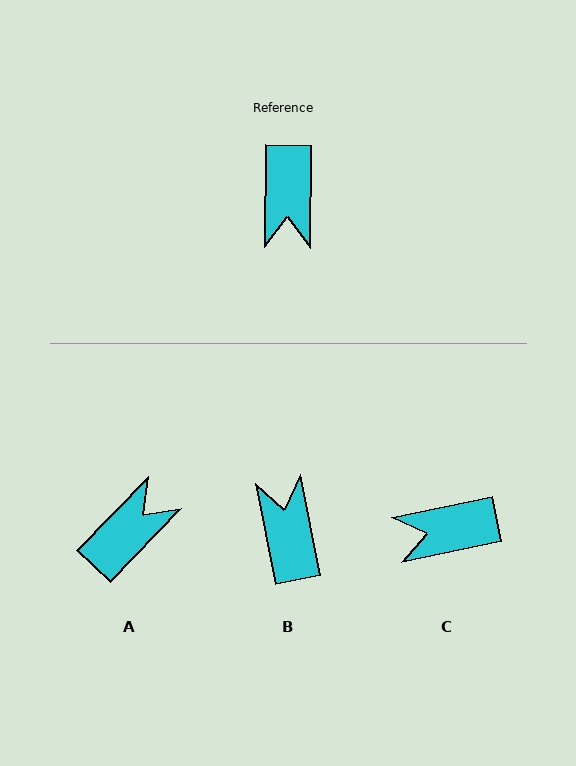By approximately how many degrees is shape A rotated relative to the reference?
Approximately 137 degrees counter-clockwise.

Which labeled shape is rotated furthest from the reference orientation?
B, about 168 degrees away.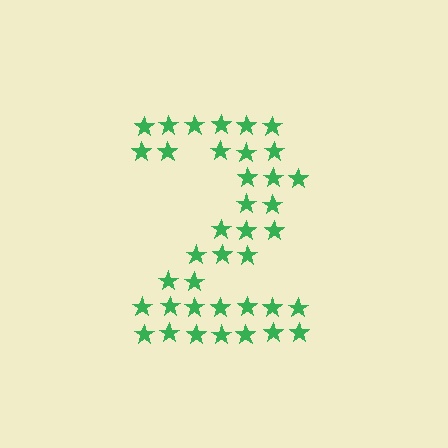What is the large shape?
The large shape is the digit 2.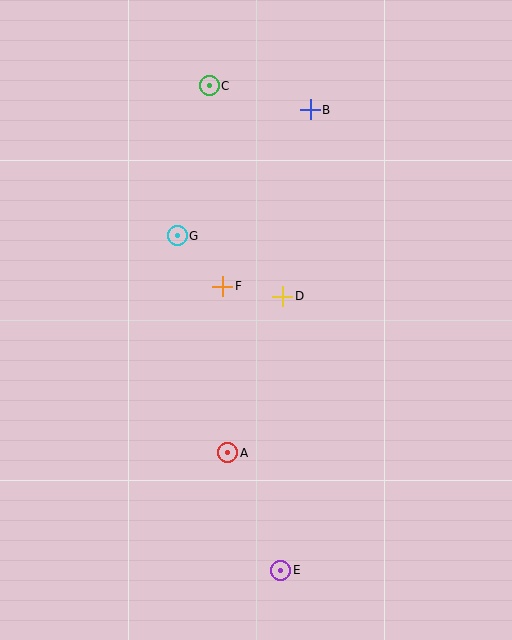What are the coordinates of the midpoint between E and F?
The midpoint between E and F is at (252, 428).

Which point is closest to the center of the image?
Point D at (283, 296) is closest to the center.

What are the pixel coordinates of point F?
Point F is at (223, 286).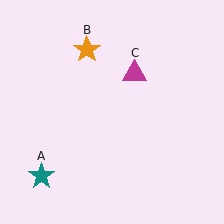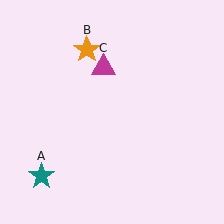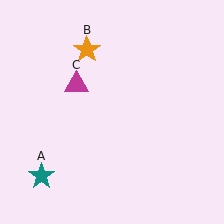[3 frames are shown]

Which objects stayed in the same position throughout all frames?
Teal star (object A) and orange star (object B) remained stationary.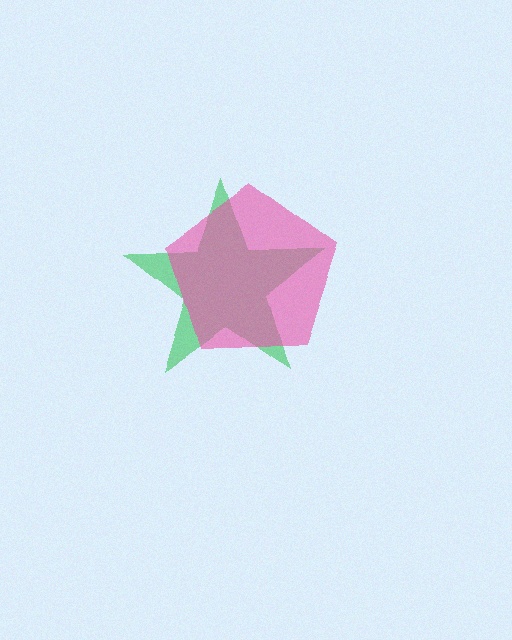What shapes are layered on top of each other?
The layered shapes are: a green star, a pink pentagon.